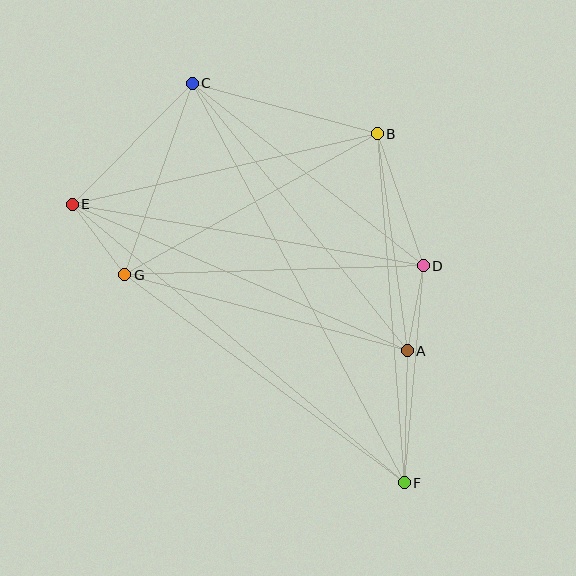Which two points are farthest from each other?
Points C and F are farthest from each other.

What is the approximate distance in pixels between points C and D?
The distance between C and D is approximately 294 pixels.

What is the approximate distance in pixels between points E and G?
The distance between E and G is approximately 88 pixels.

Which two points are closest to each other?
Points A and D are closest to each other.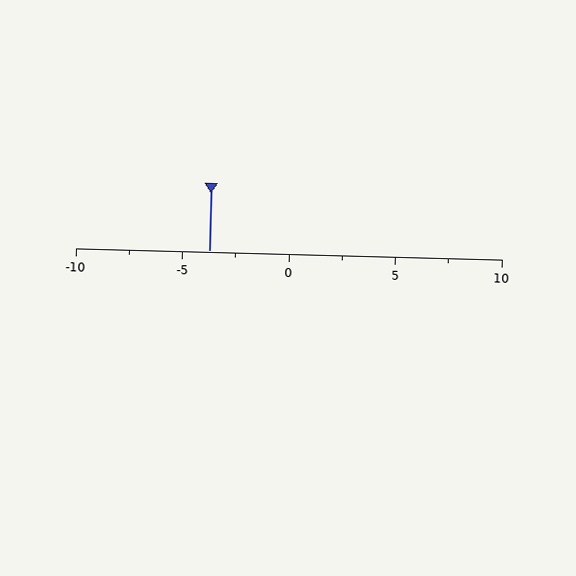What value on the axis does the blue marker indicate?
The marker indicates approximately -3.8.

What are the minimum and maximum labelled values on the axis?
The axis runs from -10 to 10.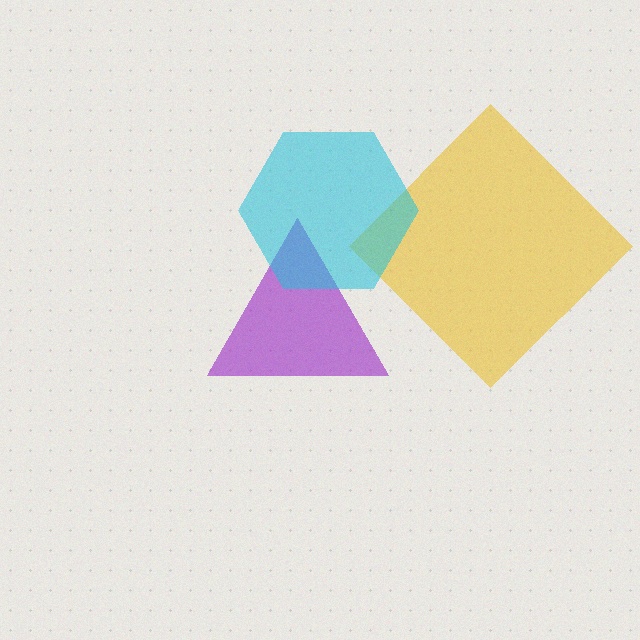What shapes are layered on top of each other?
The layered shapes are: a yellow diamond, a purple triangle, a cyan hexagon.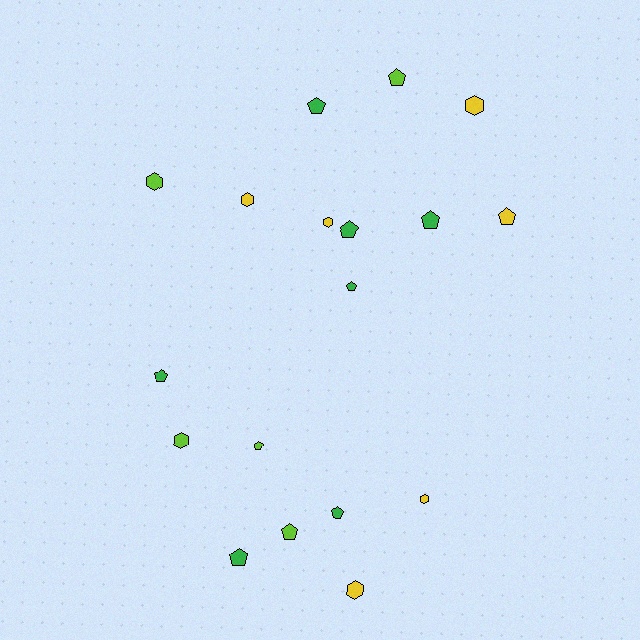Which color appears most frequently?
Green, with 7 objects.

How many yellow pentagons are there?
There is 1 yellow pentagon.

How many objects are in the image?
There are 18 objects.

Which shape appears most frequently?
Pentagon, with 11 objects.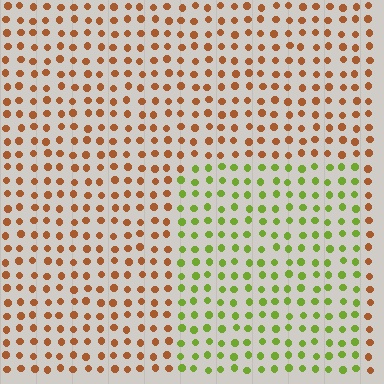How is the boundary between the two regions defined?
The boundary is defined purely by a slight shift in hue (about 67 degrees). Spacing, size, and orientation are identical on both sides.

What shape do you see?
I see a rectangle.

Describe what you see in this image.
The image is filled with small brown elements in a uniform arrangement. A rectangle-shaped region is visible where the elements are tinted to a slightly different hue, forming a subtle color boundary.